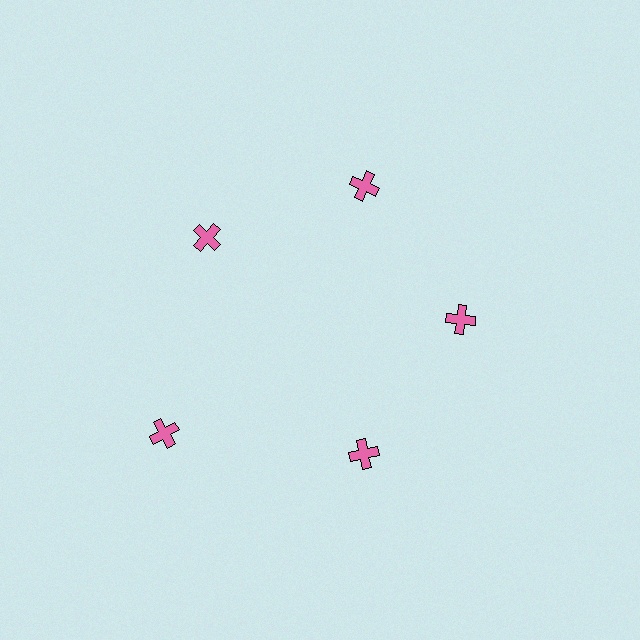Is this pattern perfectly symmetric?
No. The 5 pink crosses are arranged in a ring, but one element near the 8 o'clock position is pushed outward from the center, breaking the 5-fold rotational symmetry.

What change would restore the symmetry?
The symmetry would be restored by moving it inward, back onto the ring so that all 5 crosses sit at equal angles and equal distance from the center.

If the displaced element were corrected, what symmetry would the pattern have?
It would have 5-fold rotational symmetry — the pattern would map onto itself every 72 degrees.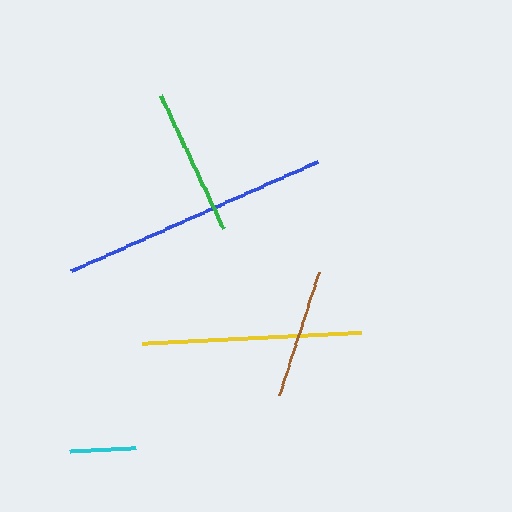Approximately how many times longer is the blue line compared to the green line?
The blue line is approximately 1.8 times the length of the green line.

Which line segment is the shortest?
The cyan line is the shortest at approximately 66 pixels.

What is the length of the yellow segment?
The yellow segment is approximately 219 pixels long.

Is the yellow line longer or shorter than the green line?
The yellow line is longer than the green line.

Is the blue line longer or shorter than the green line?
The blue line is longer than the green line.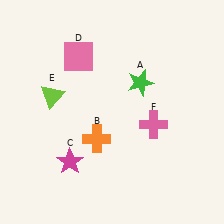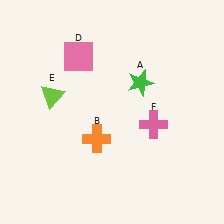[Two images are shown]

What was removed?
The magenta star (C) was removed in Image 2.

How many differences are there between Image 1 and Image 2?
There is 1 difference between the two images.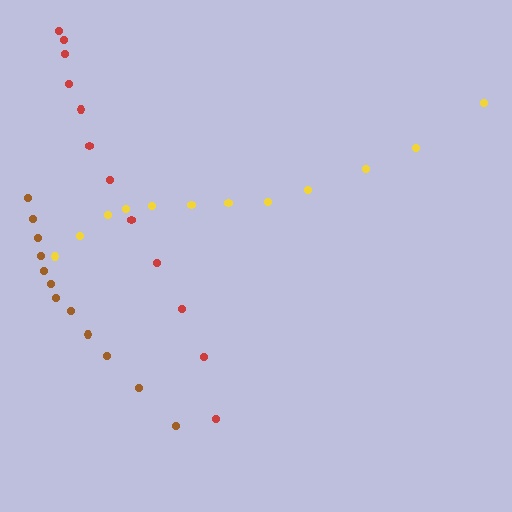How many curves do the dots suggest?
There are 3 distinct paths.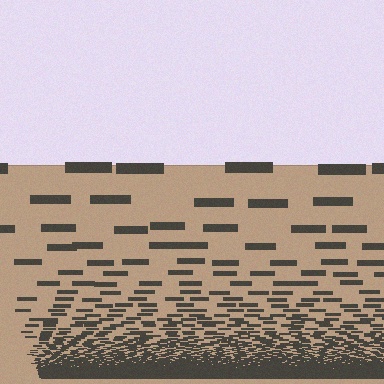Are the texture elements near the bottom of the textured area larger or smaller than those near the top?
Smaller. The gradient is inverted — elements near the bottom are smaller and denser.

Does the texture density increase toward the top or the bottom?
Density increases toward the bottom.